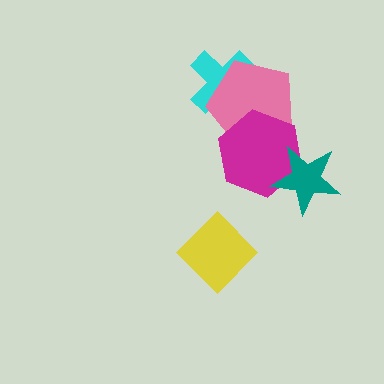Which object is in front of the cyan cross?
The pink pentagon is in front of the cyan cross.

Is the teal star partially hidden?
No, no other shape covers it.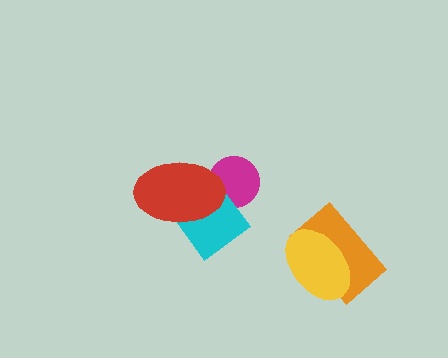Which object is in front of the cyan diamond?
The red ellipse is in front of the cyan diamond.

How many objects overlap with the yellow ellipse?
1 object overlaps with the yellow ellipse.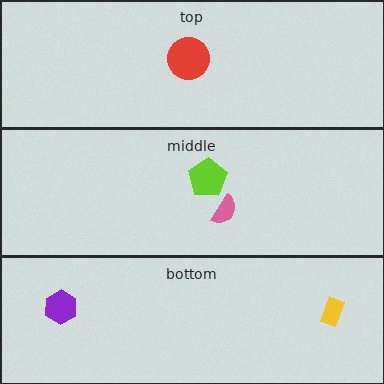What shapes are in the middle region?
The lime pentagon, the pink semicircle.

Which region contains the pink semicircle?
The middle region.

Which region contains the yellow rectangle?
The bottom region.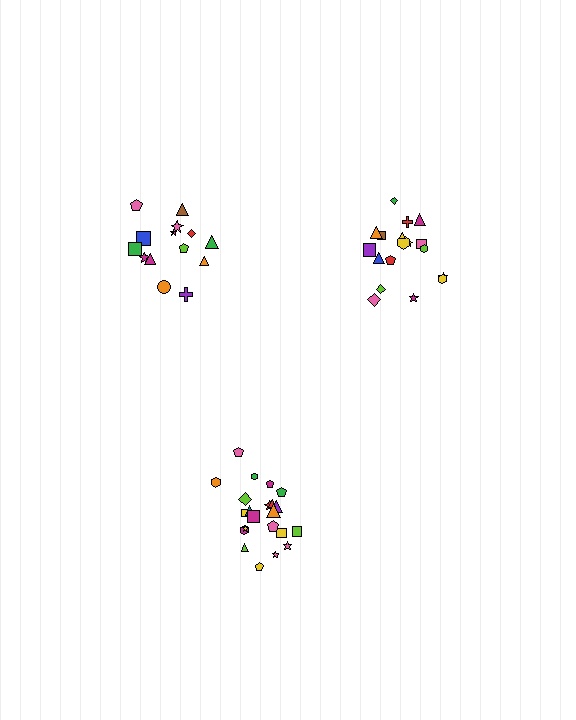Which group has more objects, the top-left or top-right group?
The top-right group.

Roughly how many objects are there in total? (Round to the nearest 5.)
Roughly 55 objects in total.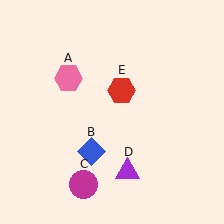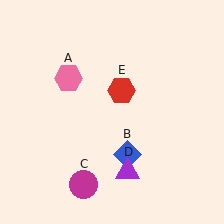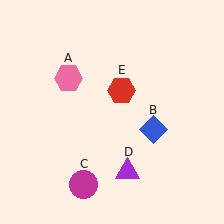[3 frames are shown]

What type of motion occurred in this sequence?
The blue diamond (object B) rotated counterclockwise around the center of the scene.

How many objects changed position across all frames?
1 object changed position: blue diamond (object B).